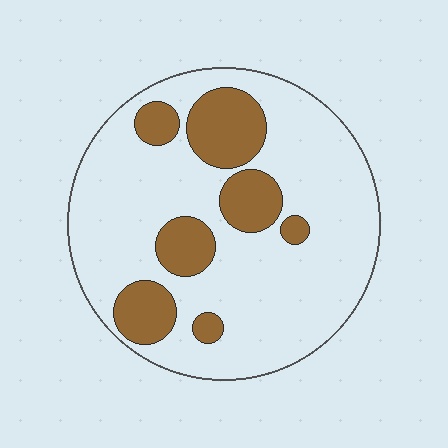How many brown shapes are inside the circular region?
7.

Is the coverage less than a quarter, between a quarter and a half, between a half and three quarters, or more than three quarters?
Less than a quarter.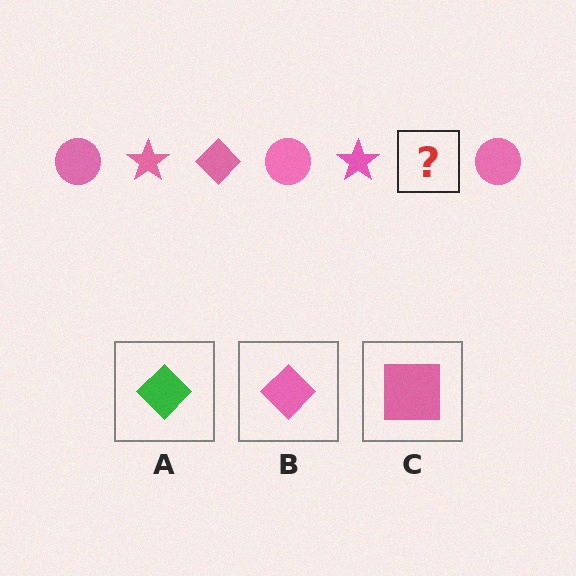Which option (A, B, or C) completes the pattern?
B.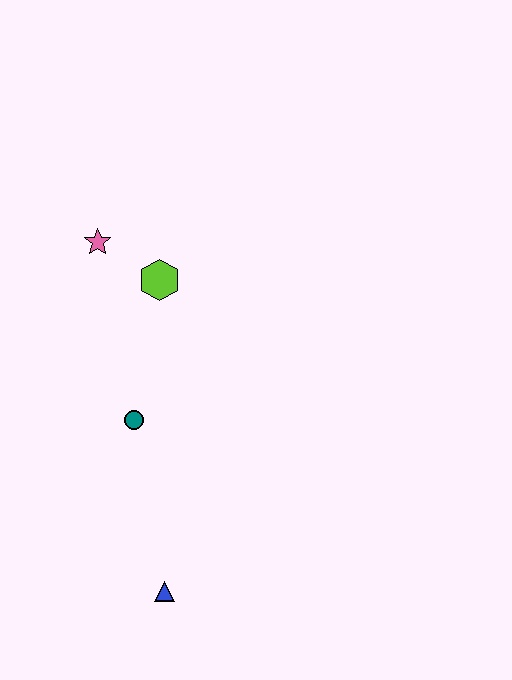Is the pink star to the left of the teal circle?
Yes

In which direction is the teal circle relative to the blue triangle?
The teal circle is above the blue triangle.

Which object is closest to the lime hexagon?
The pink star is closest to the lime hexagon.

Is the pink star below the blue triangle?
No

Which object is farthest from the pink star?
The blue triangle is farthest from the pink star.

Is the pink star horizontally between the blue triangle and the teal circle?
No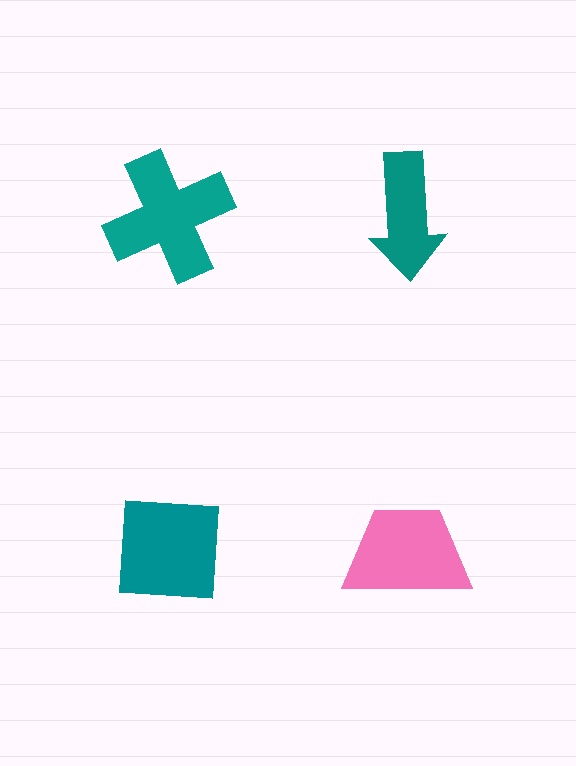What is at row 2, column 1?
A teal square.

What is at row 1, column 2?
A teal arrow.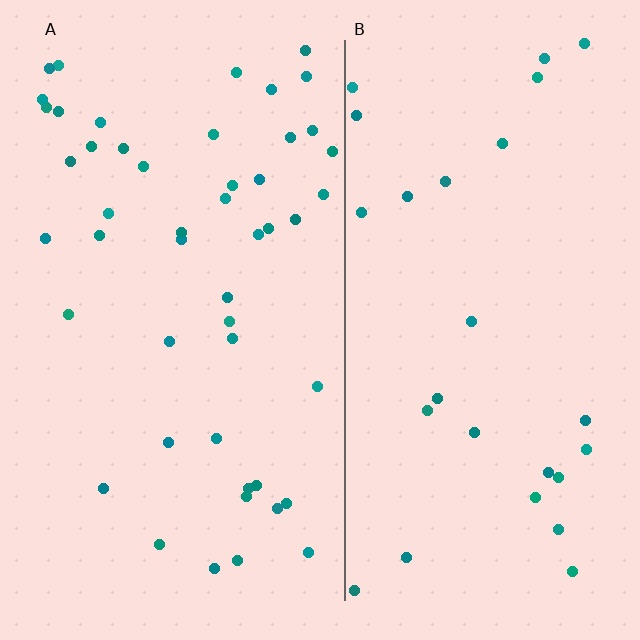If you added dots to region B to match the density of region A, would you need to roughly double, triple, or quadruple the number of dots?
Approximately double.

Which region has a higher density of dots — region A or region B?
A (the left).